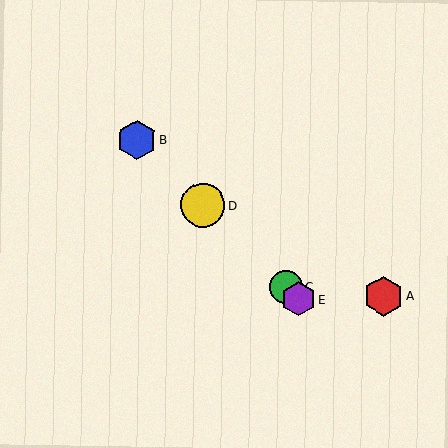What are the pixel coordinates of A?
Object A is at (383, 296).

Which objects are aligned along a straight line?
Objects B, C, D, E are aligned along a straight line.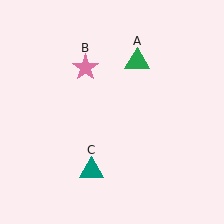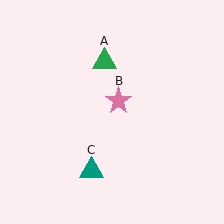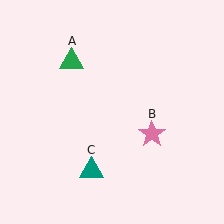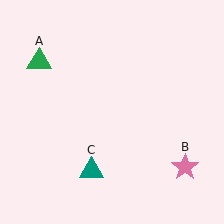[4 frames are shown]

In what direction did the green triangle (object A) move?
The green triangle (object A) moved left.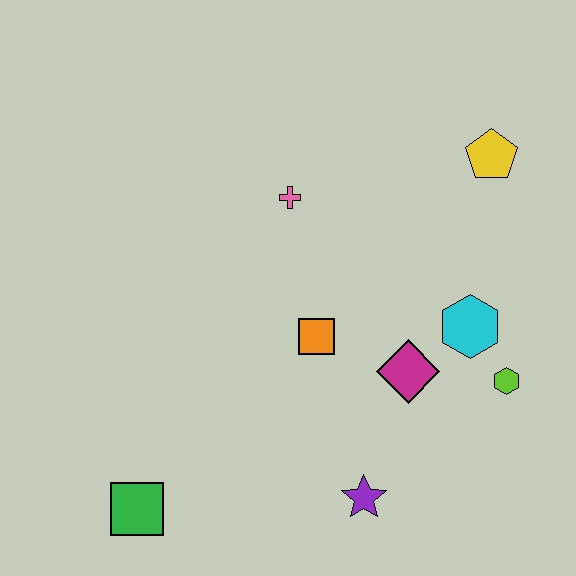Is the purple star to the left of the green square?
No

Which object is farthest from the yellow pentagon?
The green square is farthest from the yellow pentagon.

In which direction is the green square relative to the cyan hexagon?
The green square is to the left of the cyan hexagon.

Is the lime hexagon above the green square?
Yes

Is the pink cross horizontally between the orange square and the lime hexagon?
No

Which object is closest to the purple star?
The magenta diamond is closest to the purple star.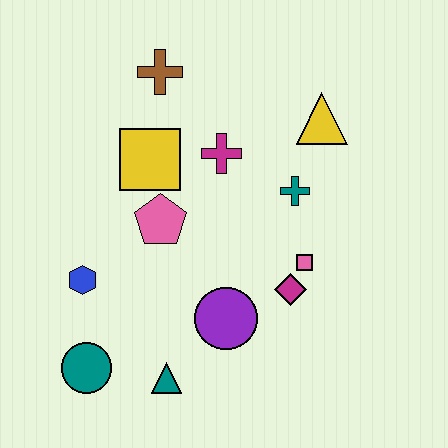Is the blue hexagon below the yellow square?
Yes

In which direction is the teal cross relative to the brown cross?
The teal cross is to the right of the brown cross.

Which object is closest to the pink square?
The magenta diamond is closest to the pink square.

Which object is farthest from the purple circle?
The brown cross is farthest from the purple circle.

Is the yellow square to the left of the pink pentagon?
Yes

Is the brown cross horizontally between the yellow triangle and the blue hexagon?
Yes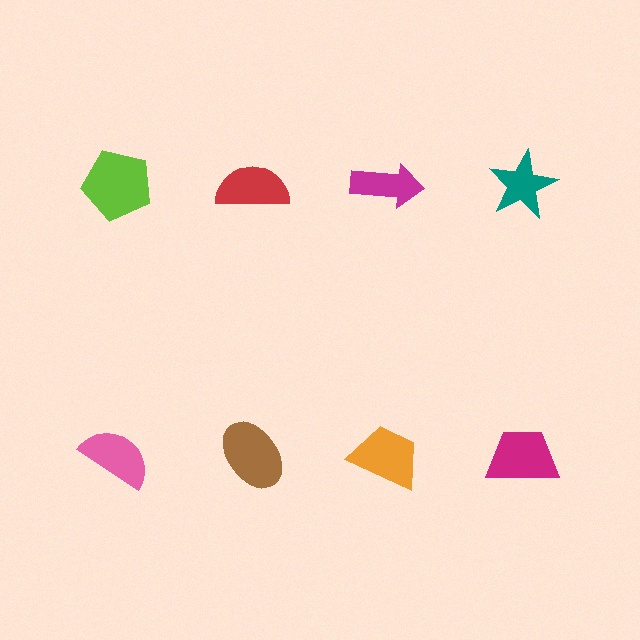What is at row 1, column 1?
A lime pentagon.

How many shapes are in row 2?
4 shapes.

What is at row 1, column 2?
A red semicircle.